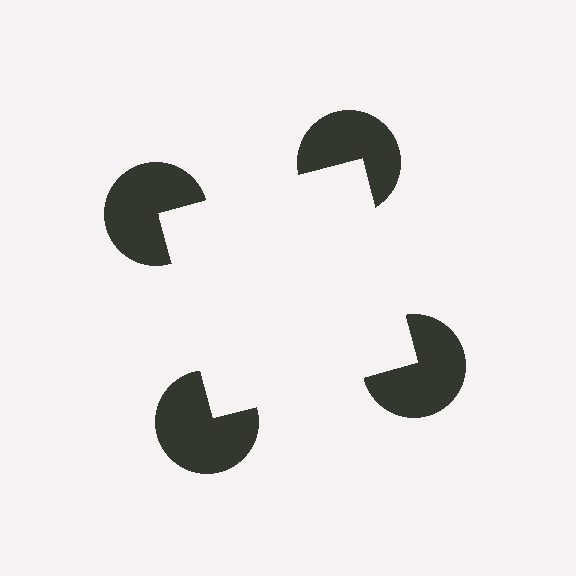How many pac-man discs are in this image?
There are 4 — one at each vertex of the illusory square.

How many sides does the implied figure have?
4 sides.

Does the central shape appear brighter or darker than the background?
It typically appears slightly brighter than the background, even though no actual brightness change is drawn.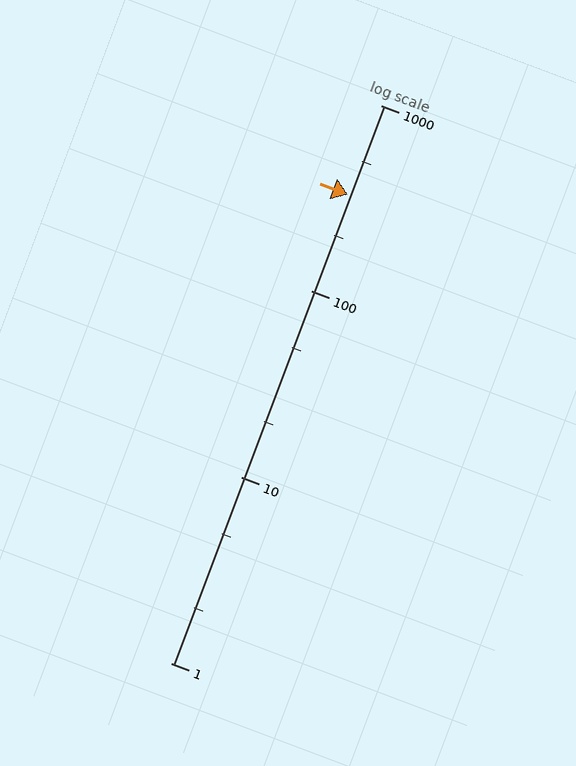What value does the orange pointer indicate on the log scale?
The pointer indicates approximately 330.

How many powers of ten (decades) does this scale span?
The scale spans 3 decades, from 1 to 1000.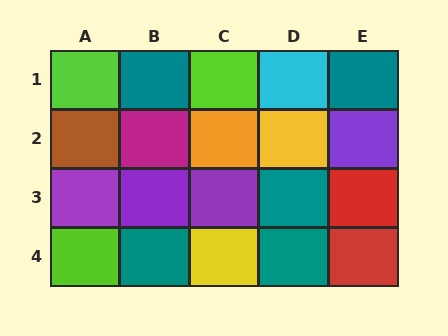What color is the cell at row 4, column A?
Lime.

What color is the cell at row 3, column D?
Teal.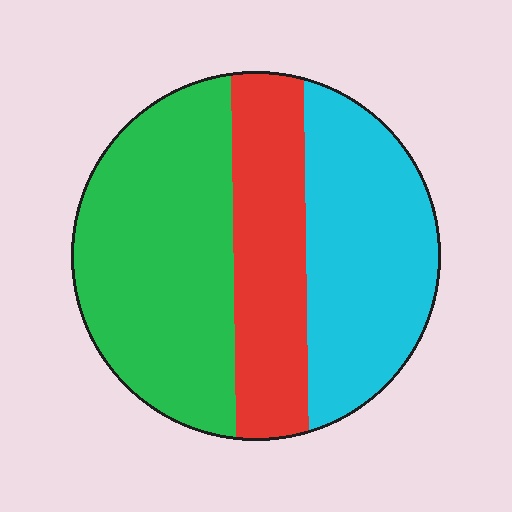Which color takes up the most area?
Green, at roughly 40%.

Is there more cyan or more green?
Green.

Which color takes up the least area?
Red, at roughly 25%.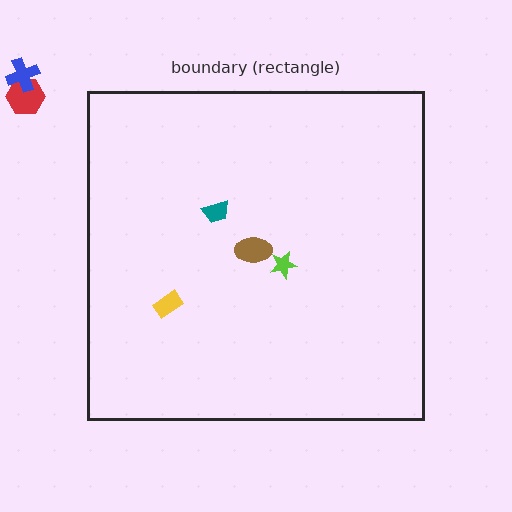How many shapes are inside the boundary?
4 inside, 2 outside.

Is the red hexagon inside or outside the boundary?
Outside.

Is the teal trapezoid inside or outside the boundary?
Inside.